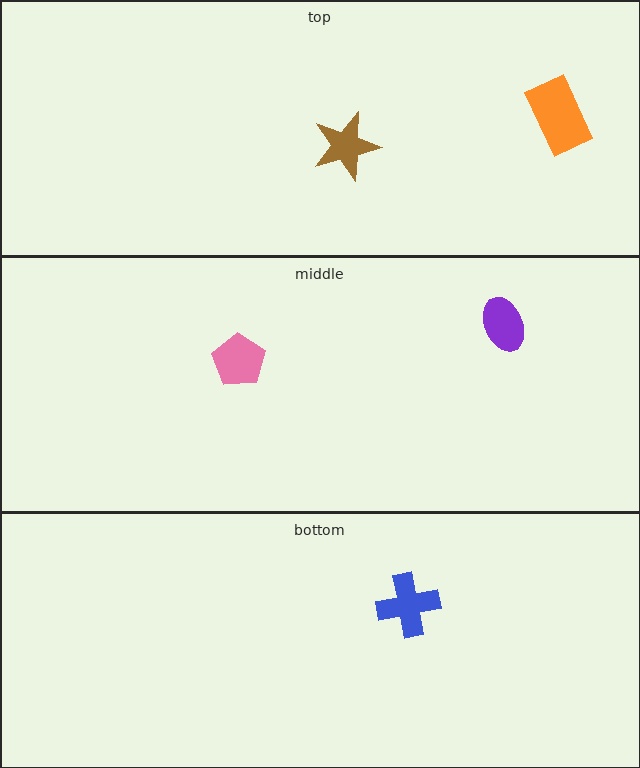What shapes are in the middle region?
The purple ellipse, the pink pentagon.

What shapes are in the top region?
The orange rectangle, the brown star.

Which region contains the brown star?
The top region.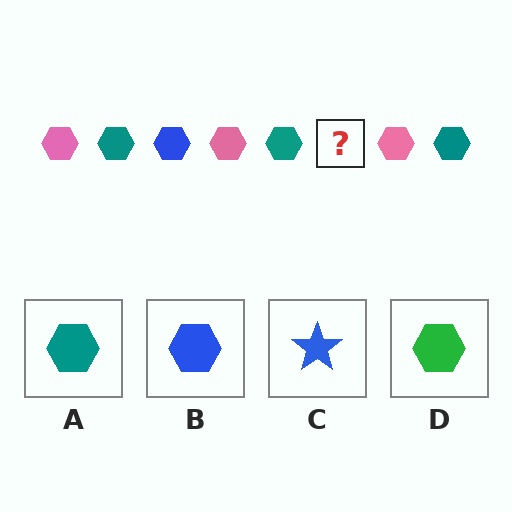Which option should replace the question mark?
Option B.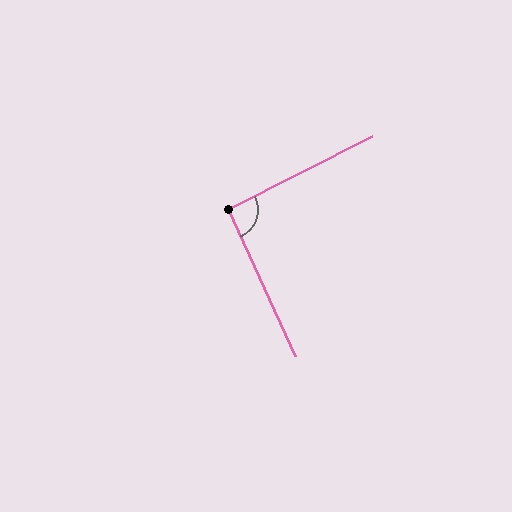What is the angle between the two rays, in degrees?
Approximately 92 degrees.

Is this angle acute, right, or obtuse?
It is approximately a right angle.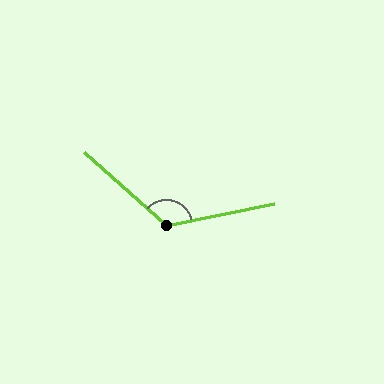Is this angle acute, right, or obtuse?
It is obtuse.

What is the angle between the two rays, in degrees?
Approximately 127 degrees.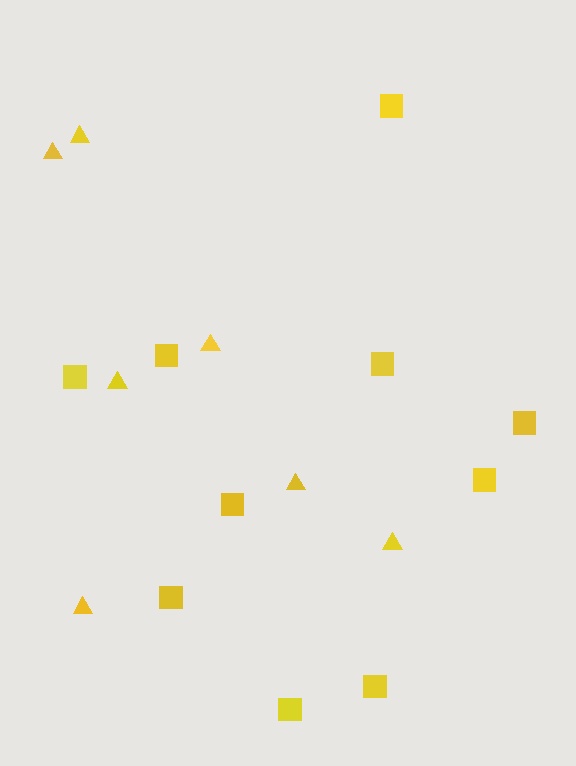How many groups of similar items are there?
There are 2 groups: one group of triangles (7) and one group of squares (10).